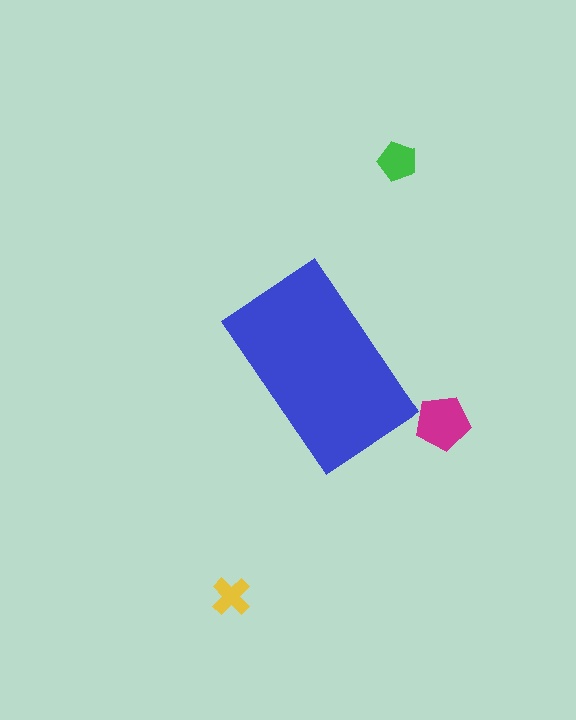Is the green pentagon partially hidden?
No, the green pentagon is fully visible.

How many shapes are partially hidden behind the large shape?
0 shapes are partially hidden.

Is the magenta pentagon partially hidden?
No, the magenta pentagon is fully visible.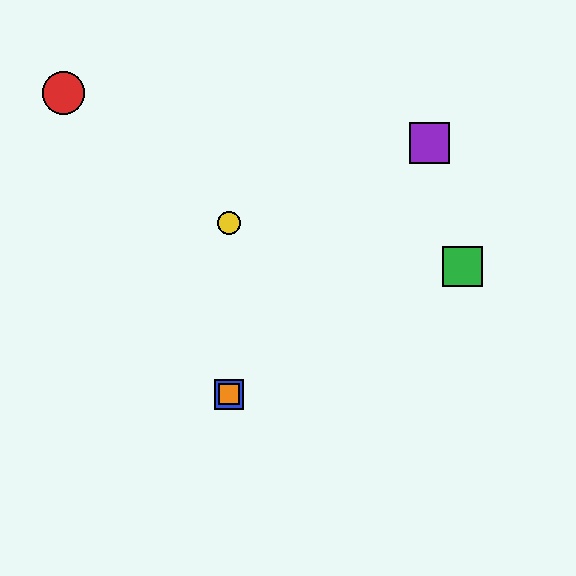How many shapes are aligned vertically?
3 shapes (the blue square, the yellow circle, the orange square) are aligned vertically.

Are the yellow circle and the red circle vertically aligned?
No, the yellow circle is at x≈229 and the red circle is at x≈64.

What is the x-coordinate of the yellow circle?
The yellow circle is at x≈229.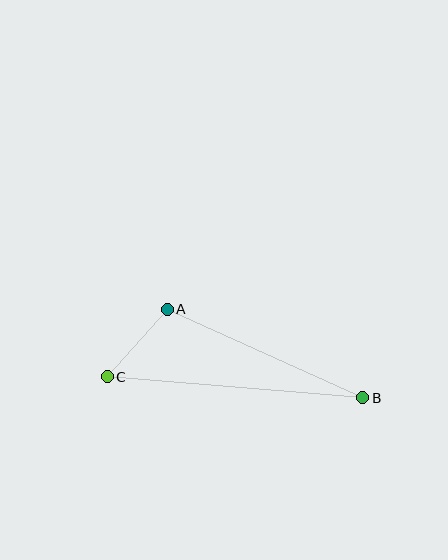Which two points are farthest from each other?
Points B and C are farthest from each other.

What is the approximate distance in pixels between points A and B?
The distance between A and B is approximately 214 pixels.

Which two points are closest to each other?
Points A and C are closest to each other.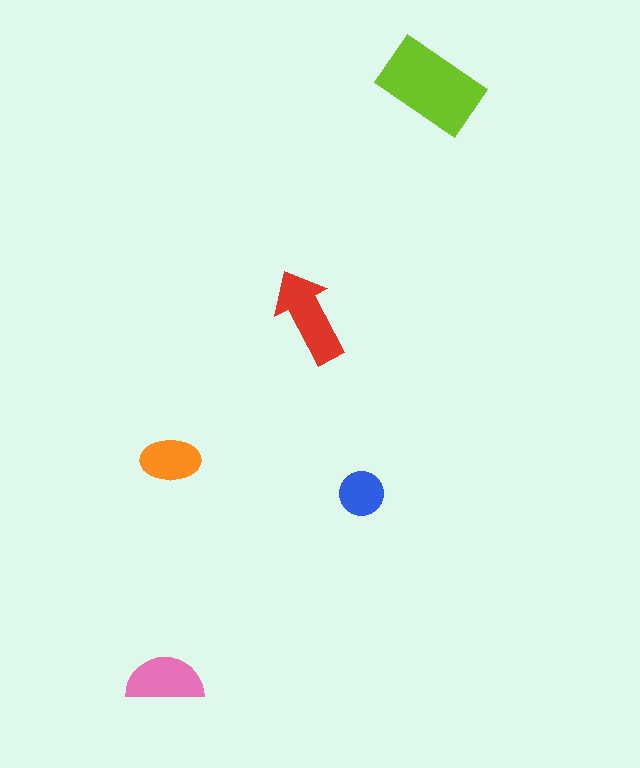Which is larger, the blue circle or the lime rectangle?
The lime rectangle.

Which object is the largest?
The lime rectangle.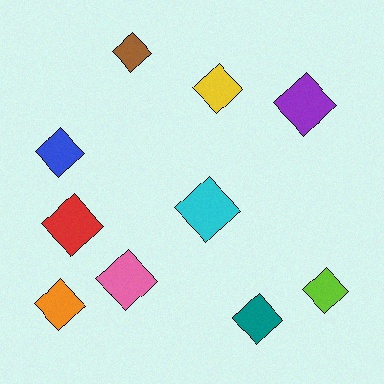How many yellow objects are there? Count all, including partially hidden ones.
There is 1 yellow object.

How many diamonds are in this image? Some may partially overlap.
There are 10 diamonds.